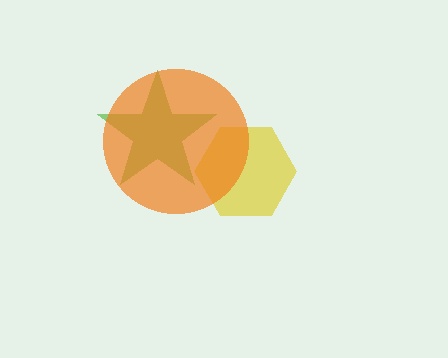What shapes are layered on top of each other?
The layered shapes are: a yellow hexagon, a lime star, an orange circle.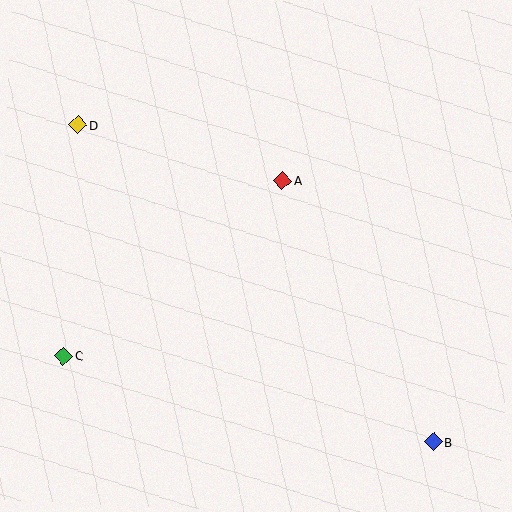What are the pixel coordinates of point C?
Point C is at (64, 356).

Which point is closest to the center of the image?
Point A at (283, 180) is closest to the center.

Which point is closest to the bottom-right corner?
Point B is closest to the bottom-right corner.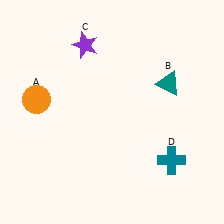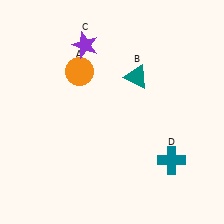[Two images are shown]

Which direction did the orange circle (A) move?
The orange circle (A) moved right.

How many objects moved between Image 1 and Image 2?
2 objects moved between the two images.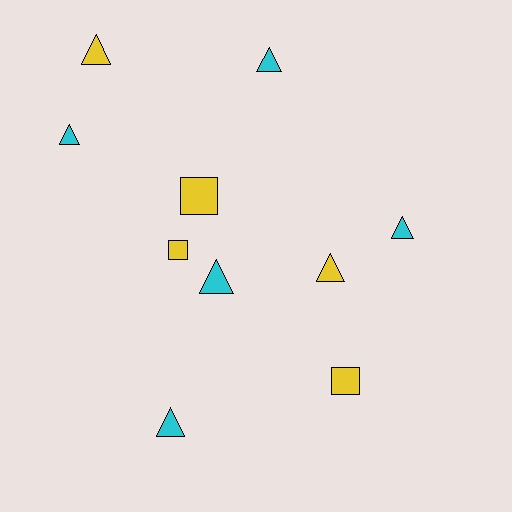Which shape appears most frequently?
Triangle, with 7 objects.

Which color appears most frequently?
Cyan, with 5 objects.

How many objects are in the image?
There are 10 objects.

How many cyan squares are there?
There are no cyan squares.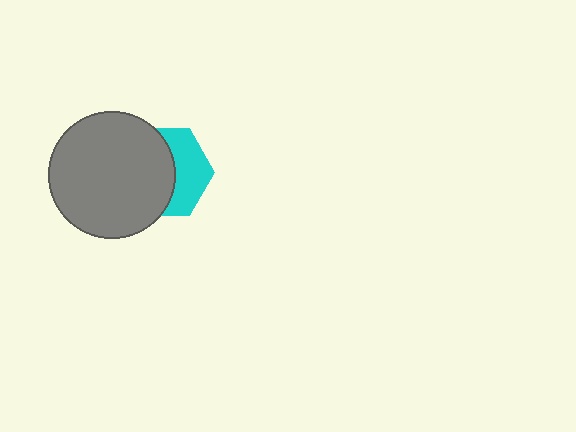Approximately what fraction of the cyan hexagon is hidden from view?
Roughly 58% of the cyan hexagon is hidden behind the gray circle.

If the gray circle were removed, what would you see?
You would see the complete cyan hexagon.